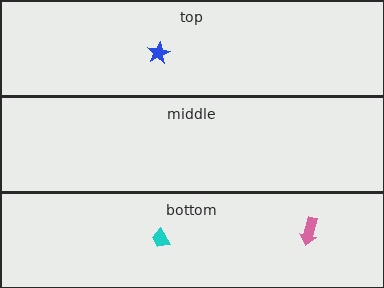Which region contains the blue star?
The top region.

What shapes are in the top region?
The blue star.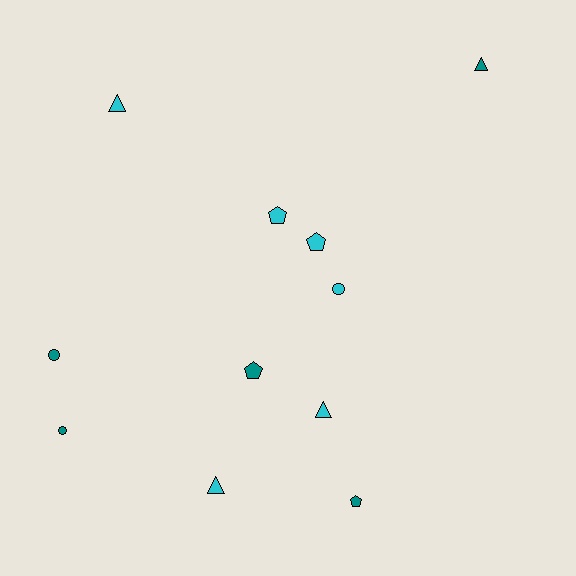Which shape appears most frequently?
Pentagon, with 4 objects.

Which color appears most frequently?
Cyan, with 6 objects.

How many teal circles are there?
There are 2 teal circles.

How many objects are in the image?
There are 11 objects.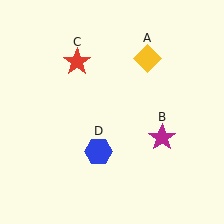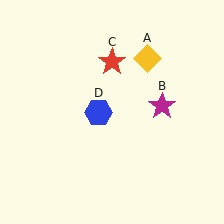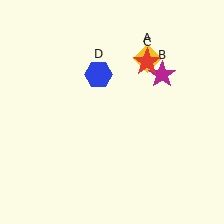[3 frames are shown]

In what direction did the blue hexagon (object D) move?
The blue hexagon (object D) moved up.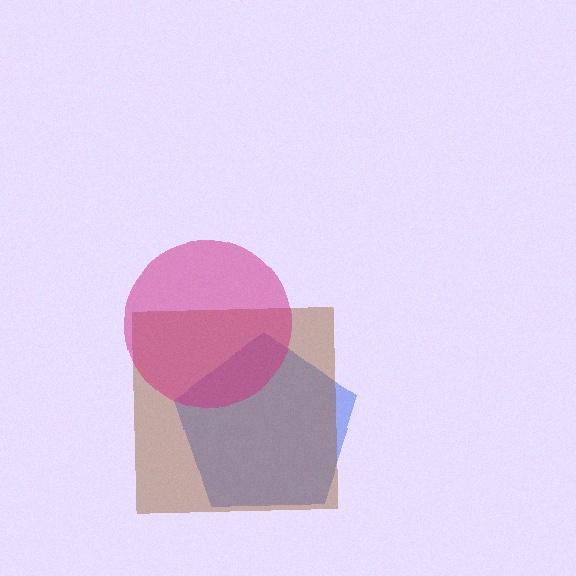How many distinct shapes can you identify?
There are 3 distinct shapes: a blue pentagon, a brown square, a magenta circle.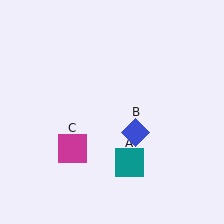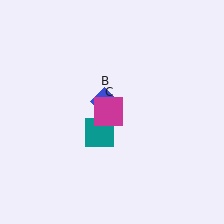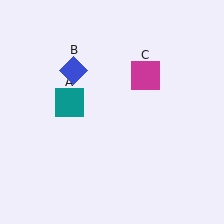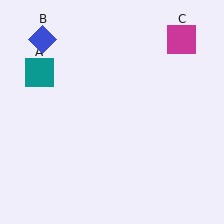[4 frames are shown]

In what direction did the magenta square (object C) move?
The magenta square (object C) moved up and to the right.